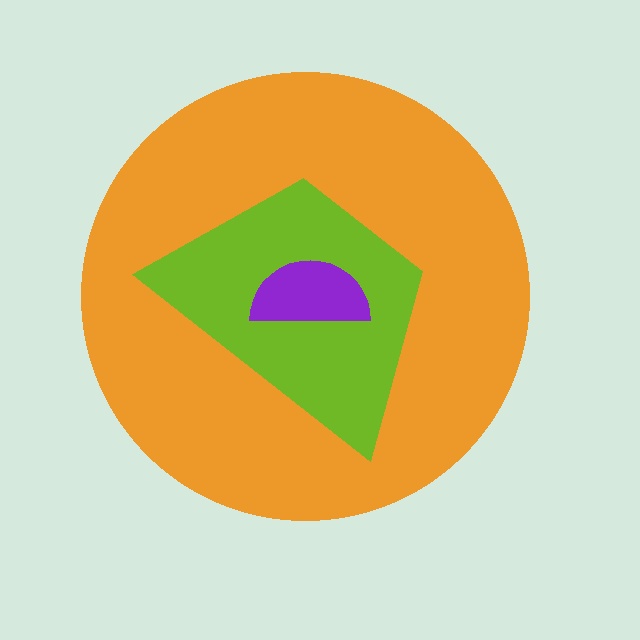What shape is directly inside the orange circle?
The lime trapezoid.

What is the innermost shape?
The purple semicircle.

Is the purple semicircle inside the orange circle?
Yes.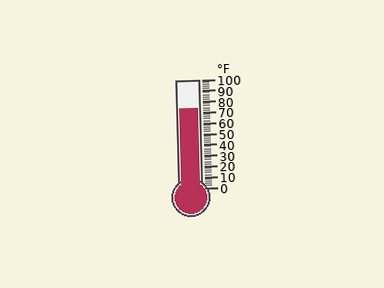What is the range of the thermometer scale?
The thermometer scale ranges from 0°F to 100°F.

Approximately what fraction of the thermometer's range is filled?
The thermometer is filled to approximately 75% of its range.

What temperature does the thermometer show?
The thermometer shows approximately 74°F.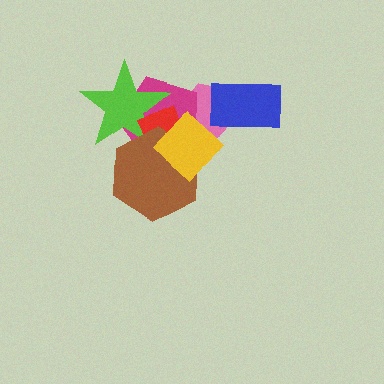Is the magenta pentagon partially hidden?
Yes, it is partially covered by another shape.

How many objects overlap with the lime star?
3 objects overlap with the lime star.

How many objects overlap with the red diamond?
5 objects overlap with the red diamond.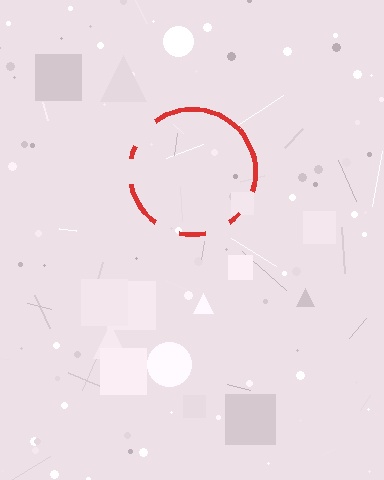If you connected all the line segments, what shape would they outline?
They would outline a circle.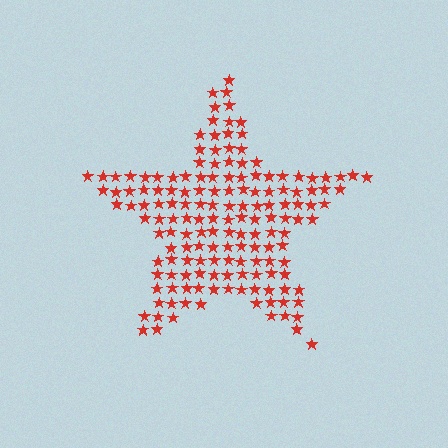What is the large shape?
The large shape is a star.